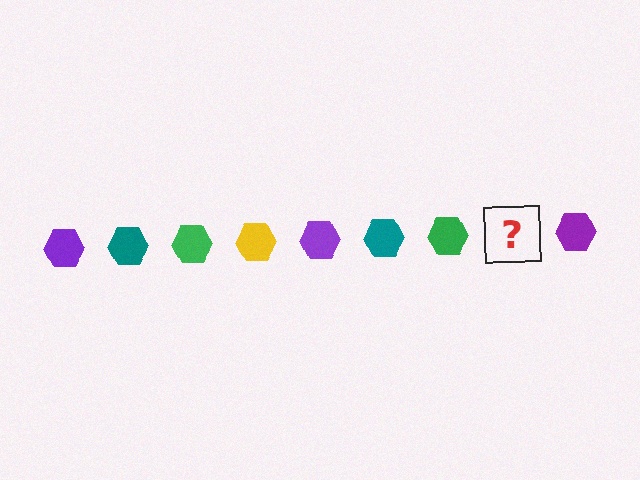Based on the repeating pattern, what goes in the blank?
The blank should be a yellow hexagon.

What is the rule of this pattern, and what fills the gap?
The rule is that the pattern cycles through purple, teal, green, yellow hexagons. The gap should be filled with a yellow hexagon.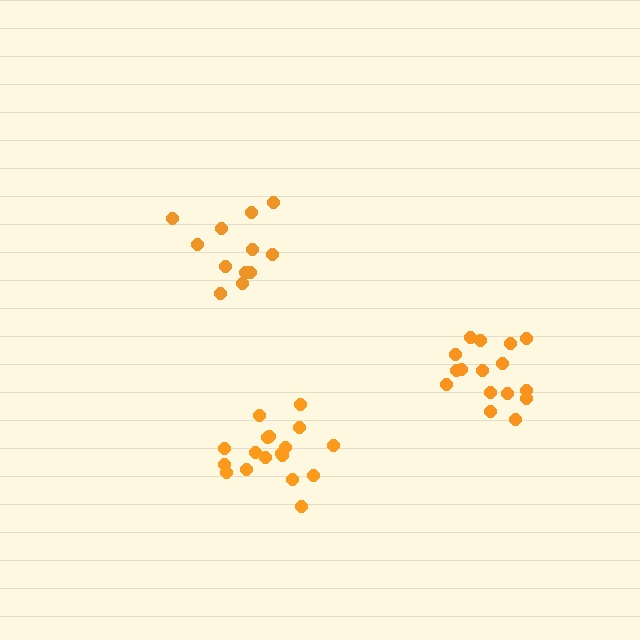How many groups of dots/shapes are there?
There are 3 groups.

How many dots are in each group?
Group 1: 12 dots, Group 2: 18 dots, Group 3: 16 dots (46 total).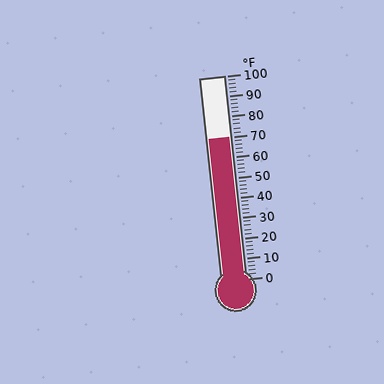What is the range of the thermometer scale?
The thermometer scale ranges from 0°F to 100°F.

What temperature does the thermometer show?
The thermometer shows approximately 70°F.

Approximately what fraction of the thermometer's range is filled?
The thermometer is filled to approximately 70% of its range.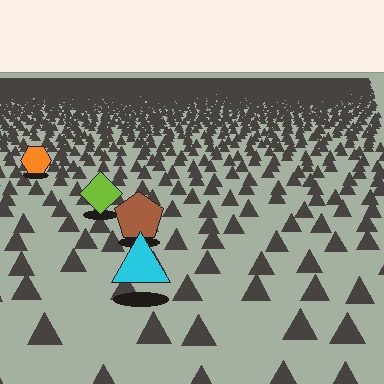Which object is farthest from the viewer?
The orange hexagon is farthest from the viewer. It appears smaller and the ground texture around it is denser.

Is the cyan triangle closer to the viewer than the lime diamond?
Yes. The cyan triangle is closer — you can tell from the texture gradient: the ground texture is coarser near it.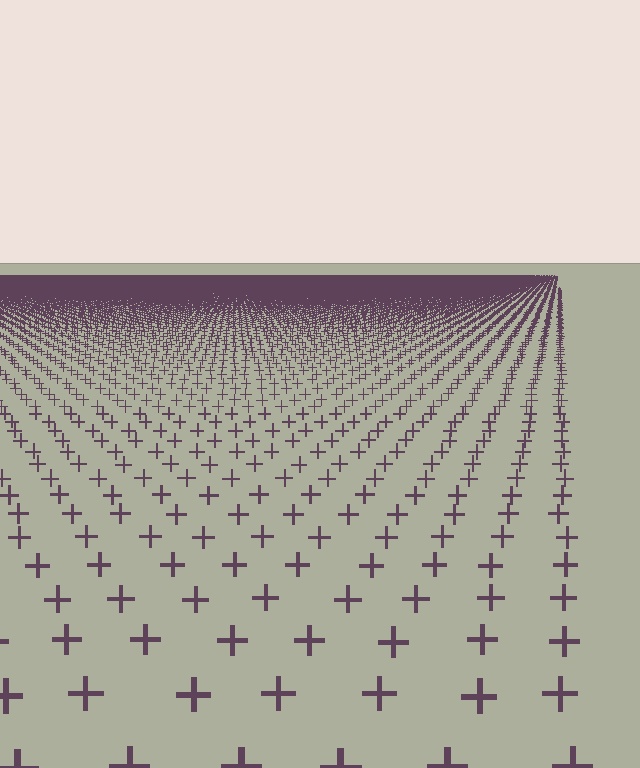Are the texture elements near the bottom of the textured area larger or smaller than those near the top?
Larger. Near the bottom, elements are closer to the viewer and appear at a bigger on-screen size.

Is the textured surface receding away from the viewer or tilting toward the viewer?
The surface is receding away from the viewer. Texture elements get smaller and denser toward the top.